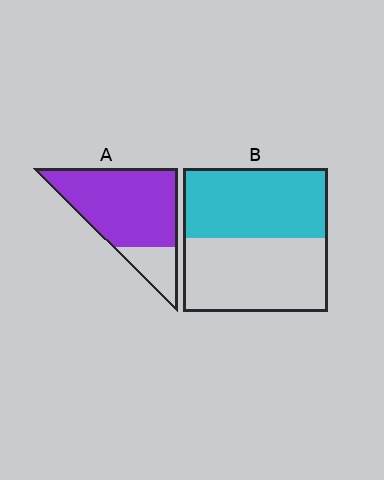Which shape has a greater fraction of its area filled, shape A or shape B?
Shape A.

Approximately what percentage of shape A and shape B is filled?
A is approximately 80% and B is approximately 50%.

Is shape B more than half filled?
Roughly half.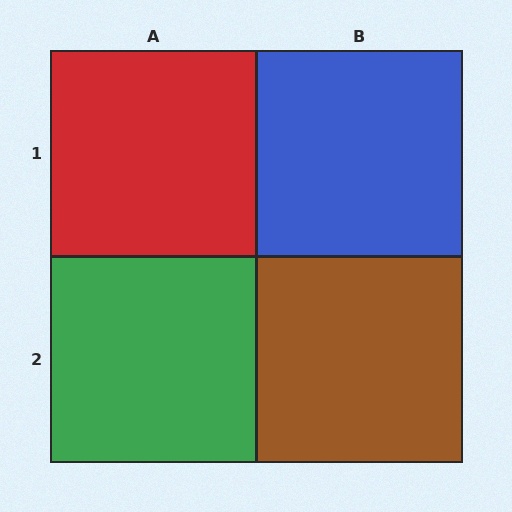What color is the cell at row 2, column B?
Brown.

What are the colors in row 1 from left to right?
Red, blue.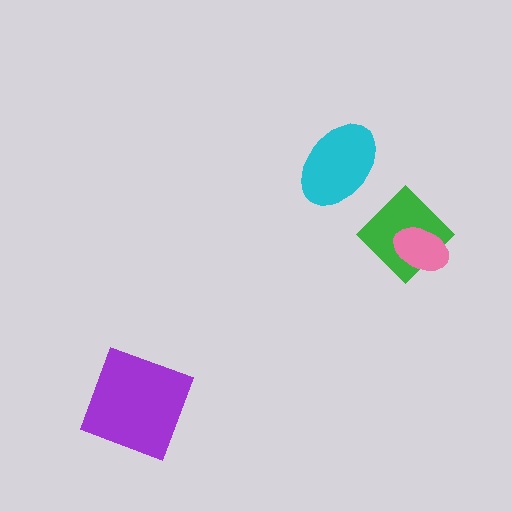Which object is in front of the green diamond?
The pink ellipse is in front of the green diamond.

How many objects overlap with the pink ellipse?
1 object overlaps with the pink ellipse.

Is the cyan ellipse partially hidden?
No, no other shape covers it.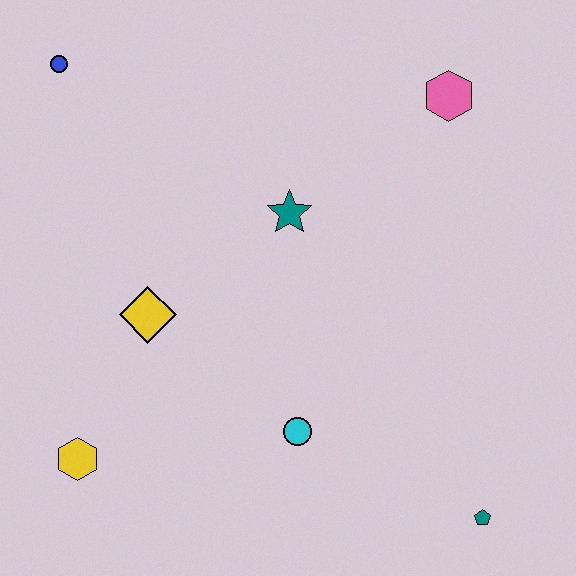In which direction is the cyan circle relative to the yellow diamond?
The cyan circle is to the right of the yellow diamond.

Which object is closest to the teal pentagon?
The cyan circle is closest to the teal pentagon.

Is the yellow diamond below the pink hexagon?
Yes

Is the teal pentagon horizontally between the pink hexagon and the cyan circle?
No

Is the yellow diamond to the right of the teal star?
No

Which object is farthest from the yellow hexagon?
The pink hexagon is farthest from the yellow hexagon.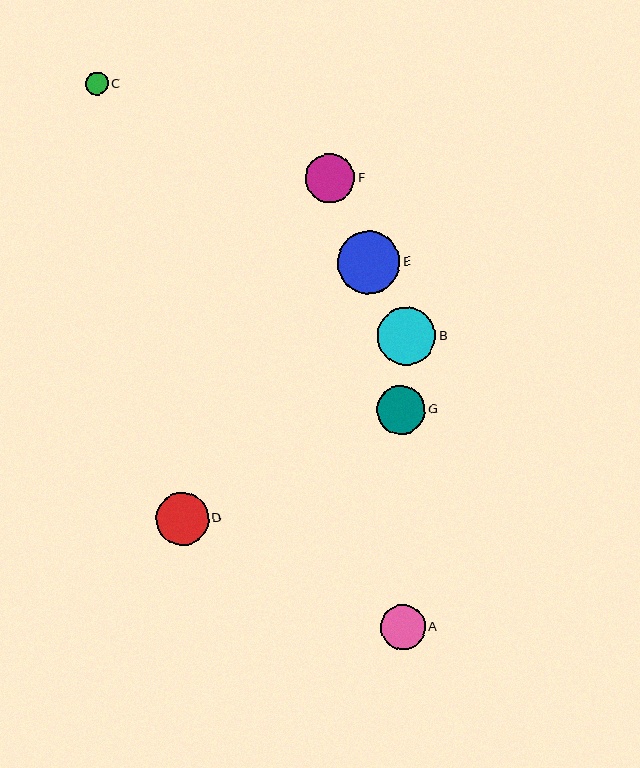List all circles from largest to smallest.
From largest to smallest: E, B, D, F, G, A, C.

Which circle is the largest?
Circle E is the largest with a size of approximately 62 pixels.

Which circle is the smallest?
Circle C is the smallest with a size of approximately 23 pixels.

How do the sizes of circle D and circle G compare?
Circle D and circle G are approximately the same size.